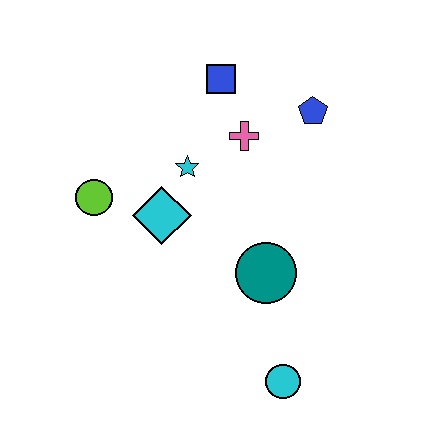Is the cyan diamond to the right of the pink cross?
No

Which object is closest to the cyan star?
The cyan diamond is closest to the cyan star.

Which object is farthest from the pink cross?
The cyan circle is farthest from the pink cross.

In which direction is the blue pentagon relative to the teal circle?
The blue pentagon is above the teal circle.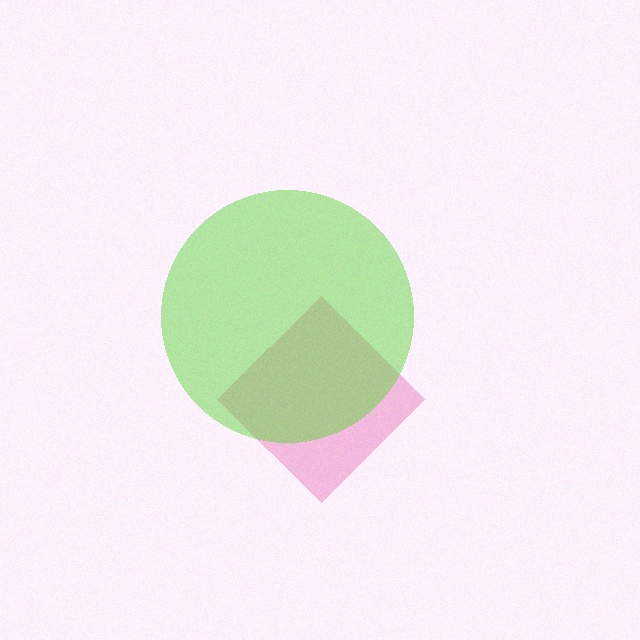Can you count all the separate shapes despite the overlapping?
Yes, there are 2 separate shapes.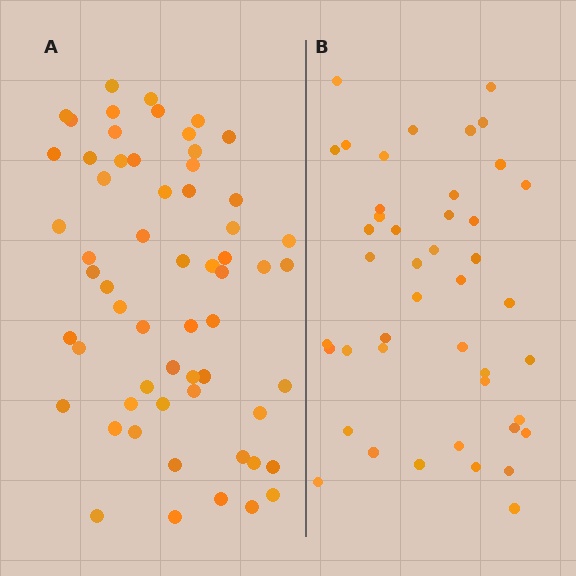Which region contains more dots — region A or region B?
Region A (the left region) has more dots.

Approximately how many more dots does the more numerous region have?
Region A has approximately 15 more dots than region B.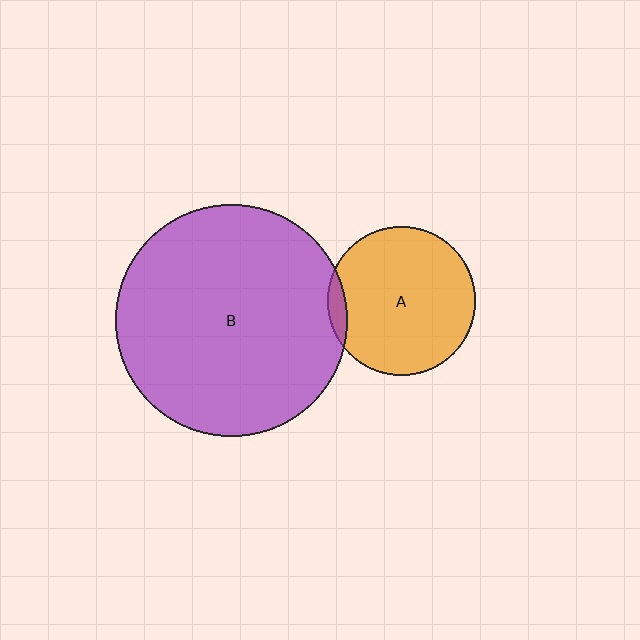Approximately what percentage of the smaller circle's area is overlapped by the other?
Approximately 5%.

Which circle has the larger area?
Circle B (purple).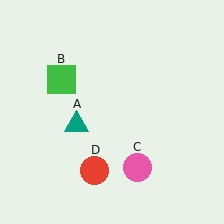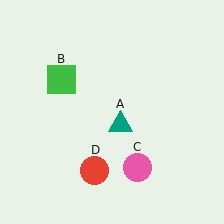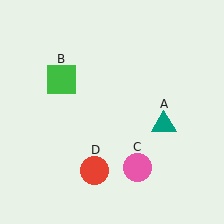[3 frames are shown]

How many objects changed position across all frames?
1 object changed position: teal triangle (object A).